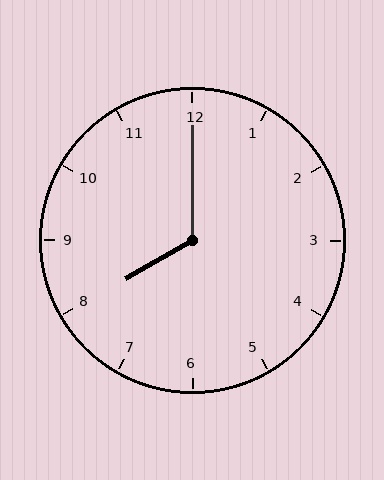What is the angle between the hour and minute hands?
Approximately 120 degrees.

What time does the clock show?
8:00.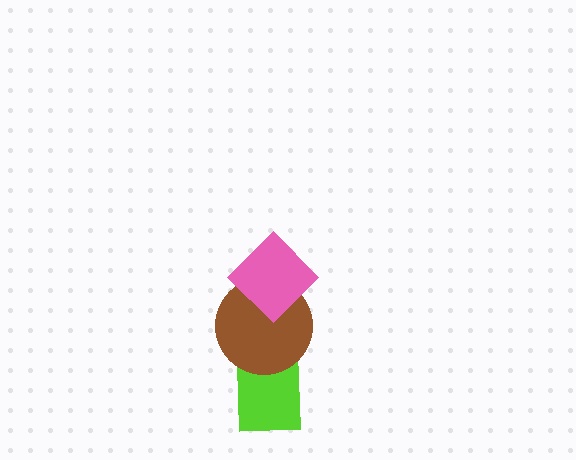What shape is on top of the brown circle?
The pink diamond is on top of the brown circle.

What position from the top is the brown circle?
The brown circle is 2nd from the top.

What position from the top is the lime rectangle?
The lime rectangle is 3rd from the top.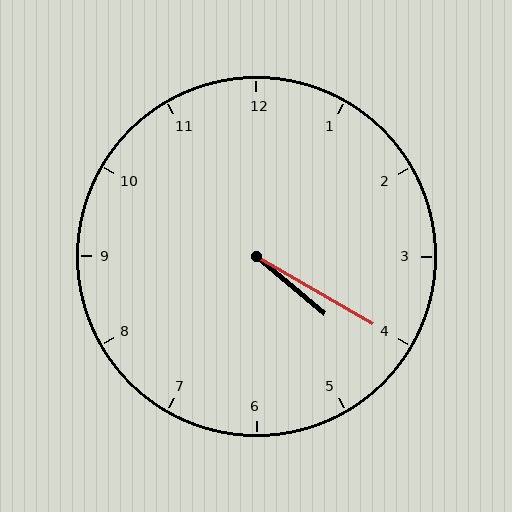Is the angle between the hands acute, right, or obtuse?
It is acute.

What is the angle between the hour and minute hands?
Approximately 10 degrees.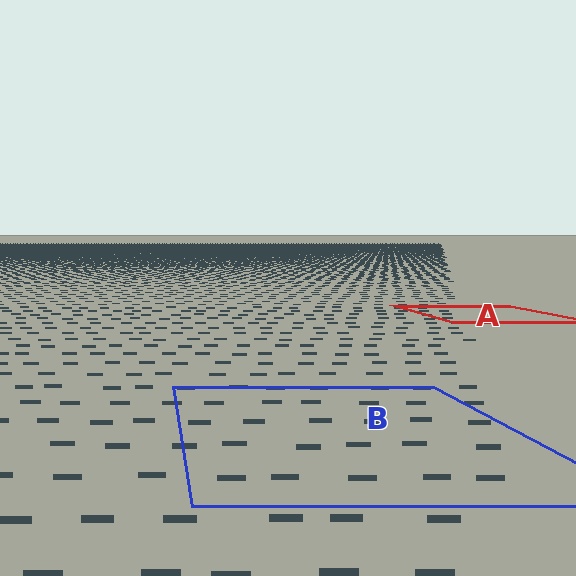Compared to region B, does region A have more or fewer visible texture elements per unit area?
Region A has more texture elements per unit area — they are packed more densely because it is farther away.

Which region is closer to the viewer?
Region B is closer. The texture elements there are larger and more spread out.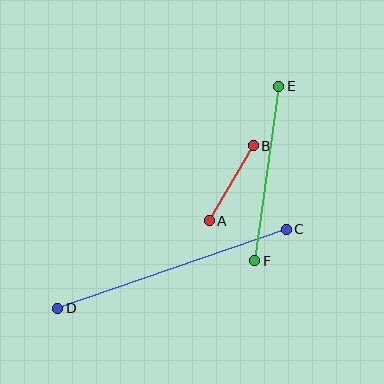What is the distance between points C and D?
The distance is approximately 242 pixels.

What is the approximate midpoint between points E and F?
The midpoint is at approximately (267, 173) pixels.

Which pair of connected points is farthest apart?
Points C and D are farthest apart.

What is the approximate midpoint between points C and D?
The midpoint is at approximately (172, 269) pixels.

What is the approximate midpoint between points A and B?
The midpoint is at approximately (231, 183) pixels.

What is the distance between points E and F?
The distance is approximately 176 pixels.